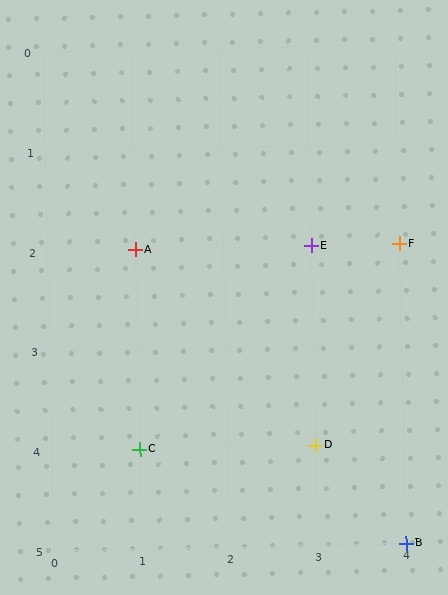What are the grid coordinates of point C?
Point C is at grid coordinates (1, 4).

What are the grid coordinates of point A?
Point A is at grid coordinates (1, 2).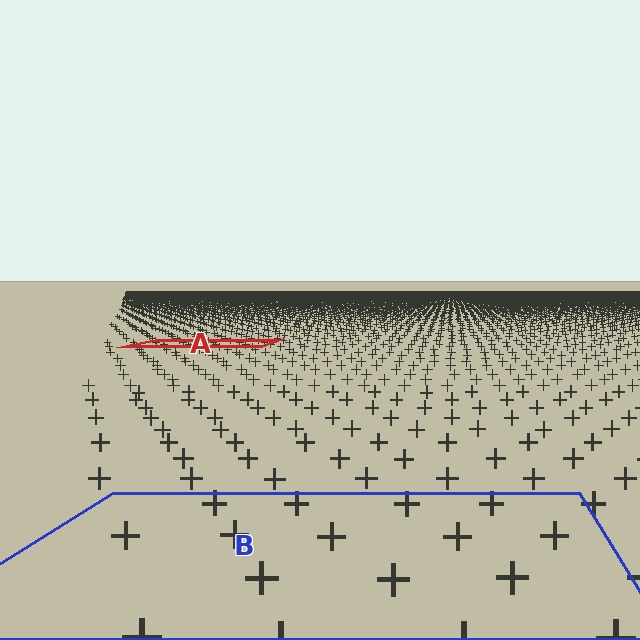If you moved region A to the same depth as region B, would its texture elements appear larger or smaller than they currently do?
They would appear larger. At a closer depth, the same texture elements are projected at a bigger on-screen size.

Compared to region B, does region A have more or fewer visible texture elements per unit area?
Region A has more texture elements per unit area — they are packed more densely because it is farther away.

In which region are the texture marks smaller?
The texture marks are smaller in region A, because it is farther away.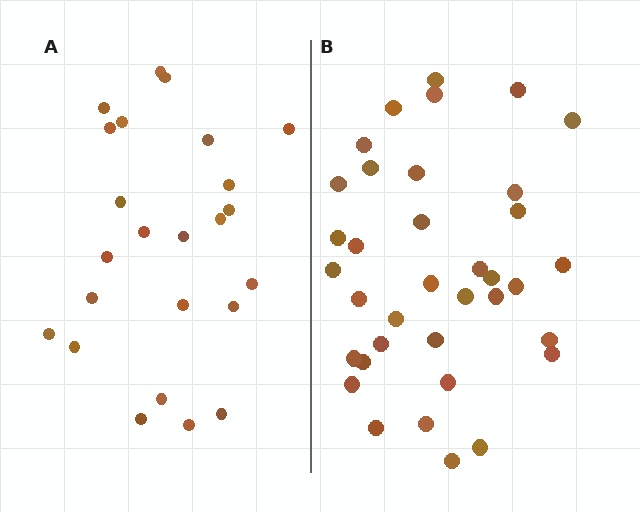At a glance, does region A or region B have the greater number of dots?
Region B (the right region) has more dots.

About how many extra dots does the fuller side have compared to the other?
Region B has roughly 12 or so more dots than region A.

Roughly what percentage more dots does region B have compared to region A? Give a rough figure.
About 50% more.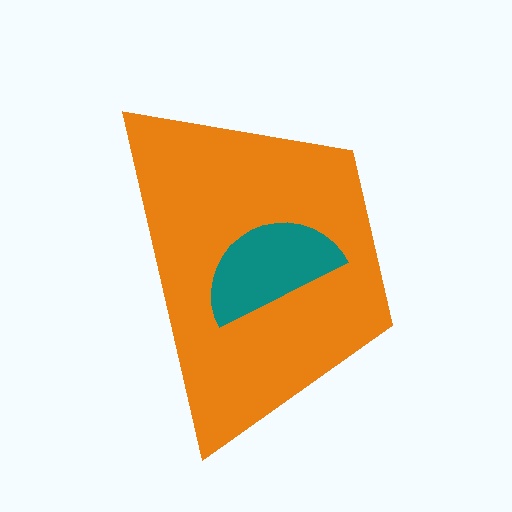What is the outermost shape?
The orange trapezoid.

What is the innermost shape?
The teal semicircle.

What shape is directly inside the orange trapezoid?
The teal semicircle.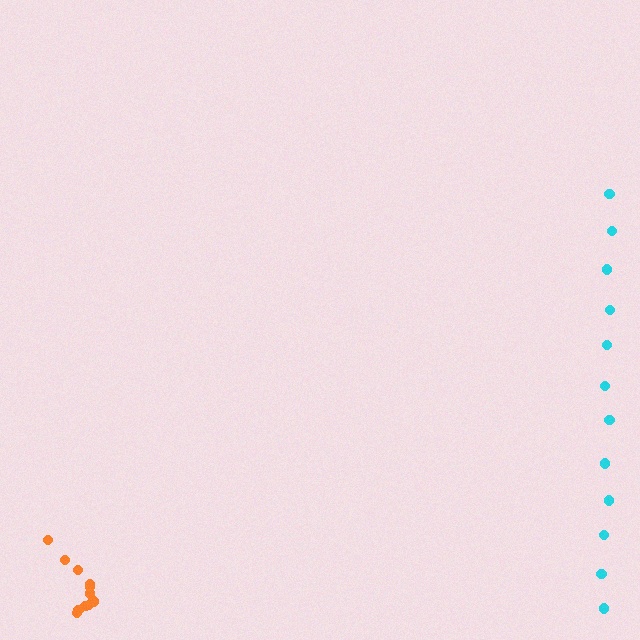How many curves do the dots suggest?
There are 2 distinct paths.